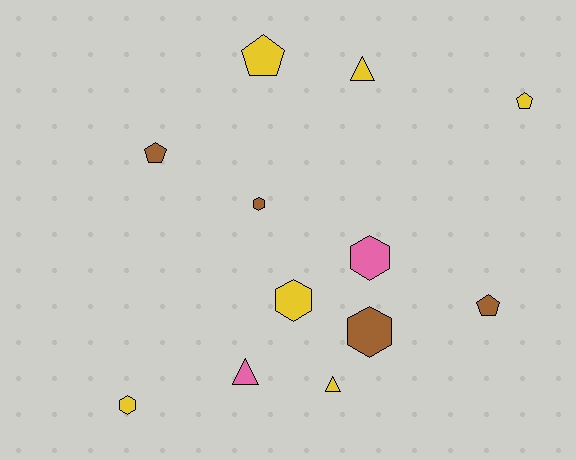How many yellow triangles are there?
There are 2 yellow triangles.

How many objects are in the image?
There are 12 objects.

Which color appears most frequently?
Yellow, with 6 objects.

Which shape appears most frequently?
Hexagon, with 5 objects.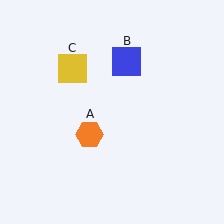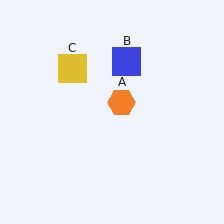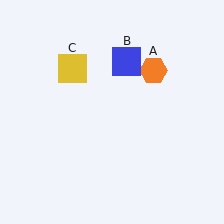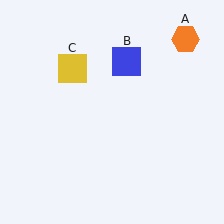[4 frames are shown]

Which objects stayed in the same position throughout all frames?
Blue square (object B) and yellow square (object C) remained stationary.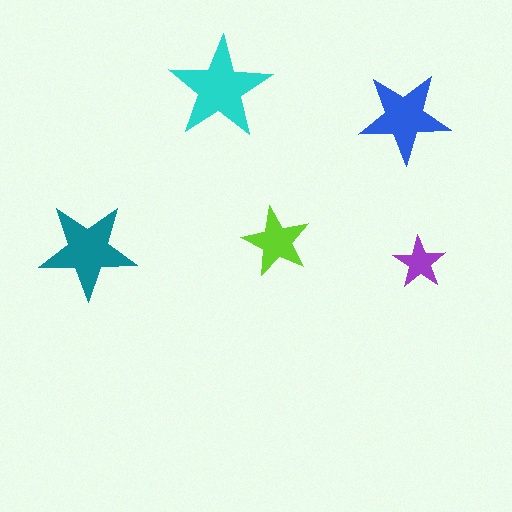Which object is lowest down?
The purple star is bottommost.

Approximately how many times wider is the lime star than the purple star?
About 1.5 times wider.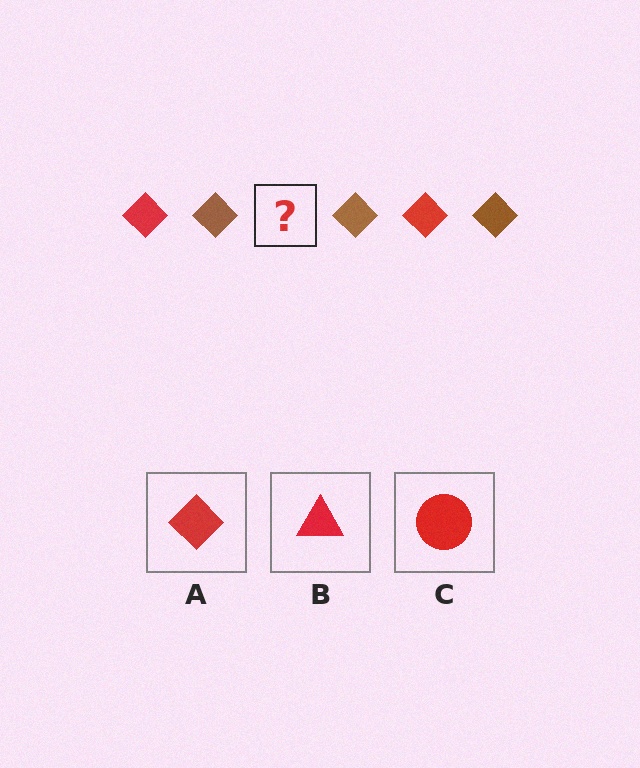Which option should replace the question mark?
Option A.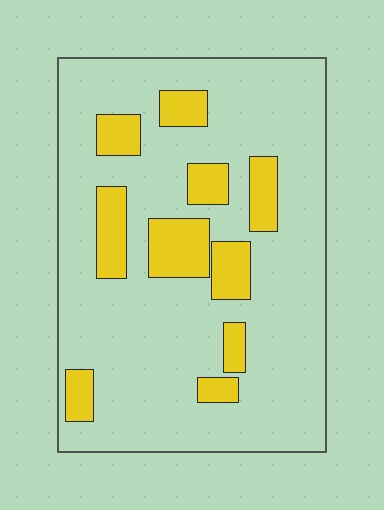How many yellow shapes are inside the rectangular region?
10.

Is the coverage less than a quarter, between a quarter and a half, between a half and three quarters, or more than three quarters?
Less than a quarter.